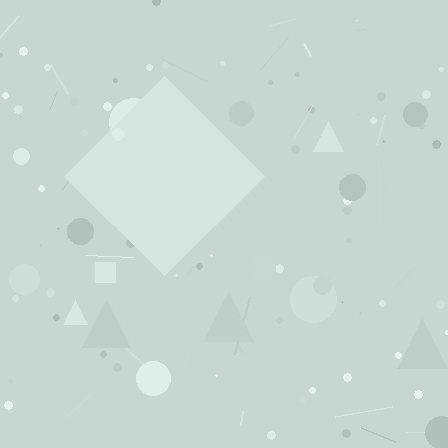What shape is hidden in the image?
A diamond is hidden in the image.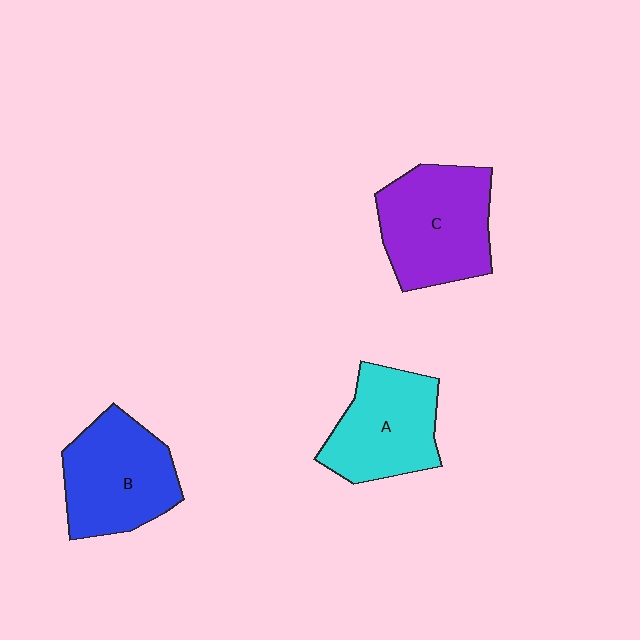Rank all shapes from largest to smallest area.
From largest to smallest: C (purple), B (blue), A (cyan).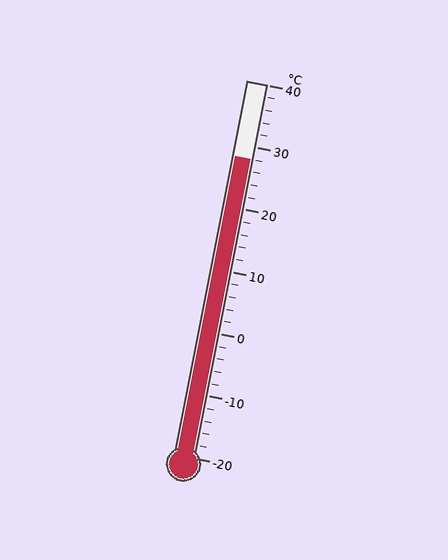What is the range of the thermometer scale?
The thermometer scale ranges from -20°C to 40°C.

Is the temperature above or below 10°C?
The temperature is above 10°C.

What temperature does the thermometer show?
The thermometer shows approximately 28°C.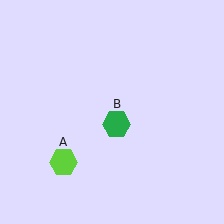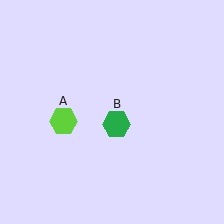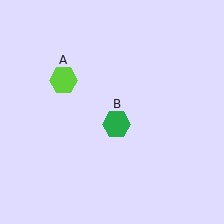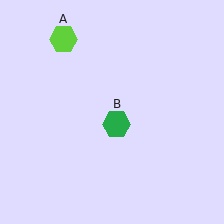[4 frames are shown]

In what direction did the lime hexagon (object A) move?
The lime hexagon (object A) moved up.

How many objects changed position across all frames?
1 object changed position: lime hexagon (object A).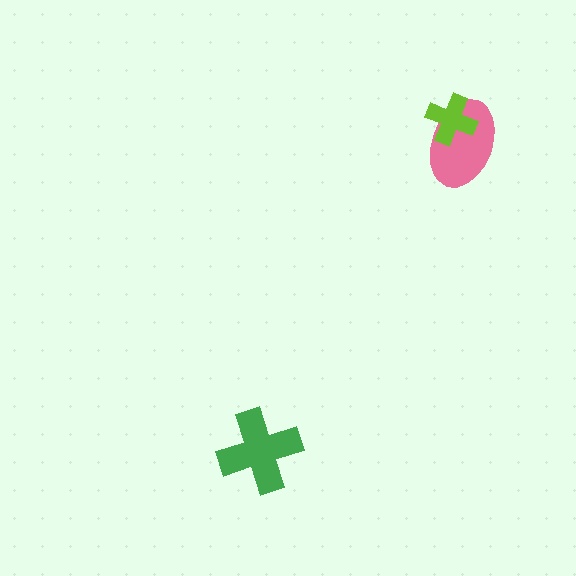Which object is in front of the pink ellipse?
The lime cross is in front of the pink ellipse.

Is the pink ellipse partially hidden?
Yes, it is partially covered by another shape.